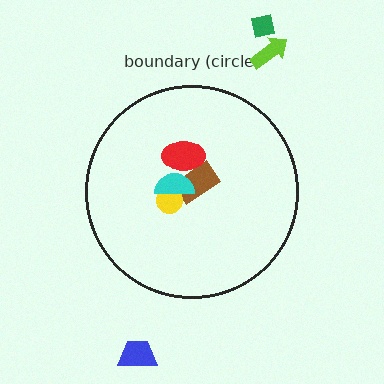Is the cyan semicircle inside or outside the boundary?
Inside.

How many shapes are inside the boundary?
4 inside, 3 outside.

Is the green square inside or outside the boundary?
Outside.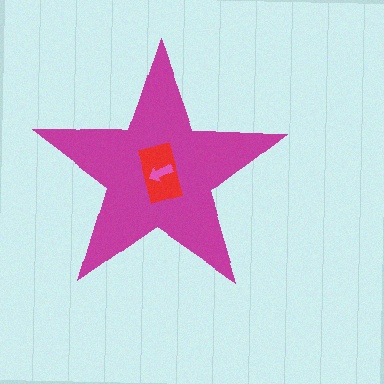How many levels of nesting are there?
3.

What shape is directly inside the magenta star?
The red rectangle.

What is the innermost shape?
The pink arrow.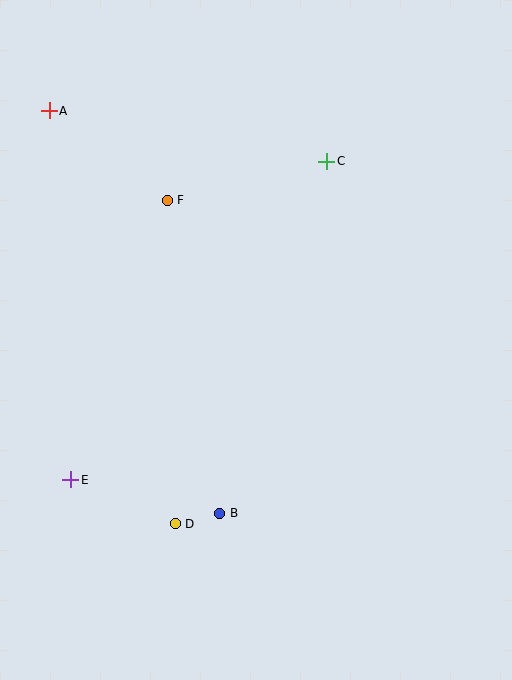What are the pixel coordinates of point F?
Point F is at (167, 200).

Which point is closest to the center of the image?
Point F at (167, 200) is closest to the center.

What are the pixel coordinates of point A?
Point A is at (49, 111).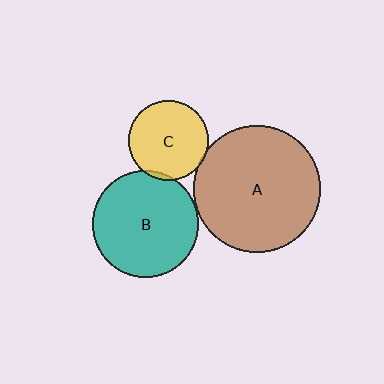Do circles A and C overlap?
Yes.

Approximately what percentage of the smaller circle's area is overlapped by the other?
Approximately 5%.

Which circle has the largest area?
Circle A (brown).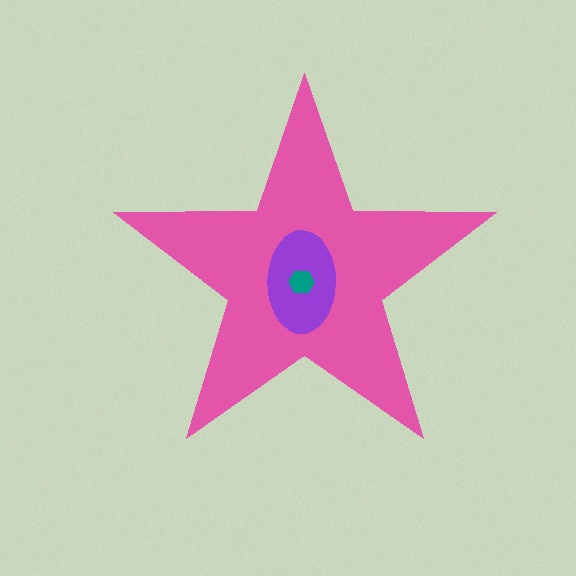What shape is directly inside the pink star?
The purple ellipse.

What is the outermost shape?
The pink star.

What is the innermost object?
The teal hexagon.